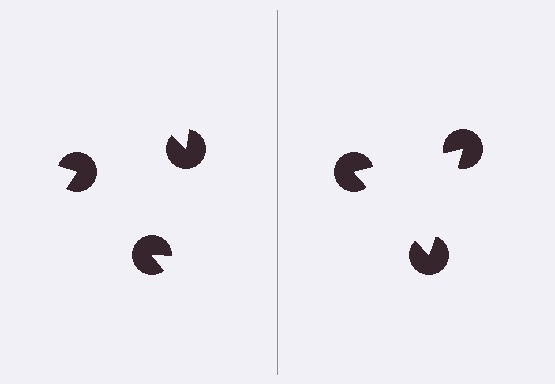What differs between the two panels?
The pac-man discs are positioned identically on both sides; only the wedge orientations differ. On the right they align to a triangle; on the left they are misaligned.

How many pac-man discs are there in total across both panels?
6 — 3 on each side.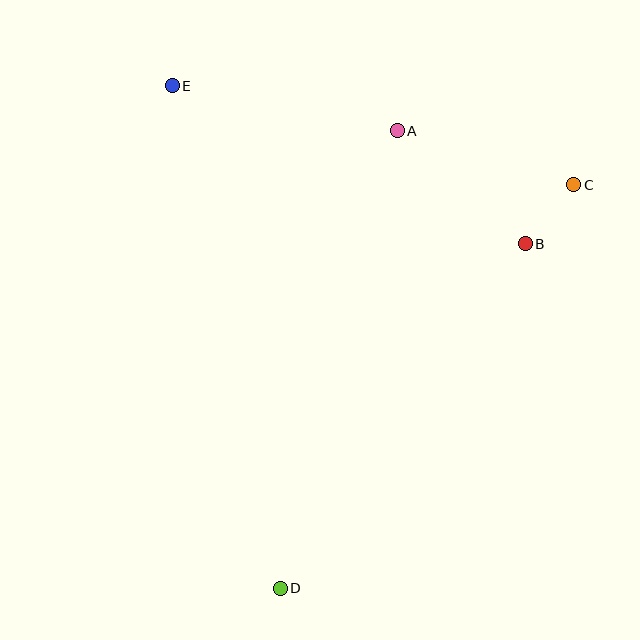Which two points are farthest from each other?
Points D and E are farthest from each other.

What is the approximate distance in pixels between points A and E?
The distance between A and E is approximately 230 pixels.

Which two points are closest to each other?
Points B and C are closest to each other.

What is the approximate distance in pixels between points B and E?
The distance between B and E is approximately 387 pixels.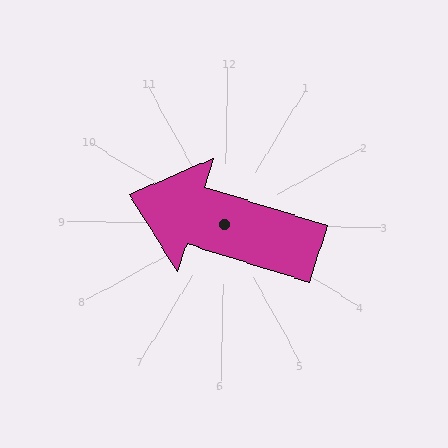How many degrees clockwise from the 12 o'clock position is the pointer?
Approximately 286 degrees.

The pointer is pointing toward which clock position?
Roughly 10 o'clock.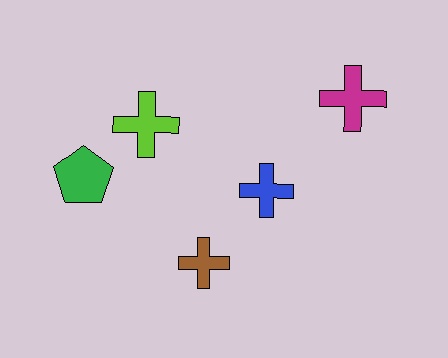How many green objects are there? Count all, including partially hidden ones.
There is 1 green object.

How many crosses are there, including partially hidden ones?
There are 4 crosses.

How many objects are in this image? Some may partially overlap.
There are 5 objects.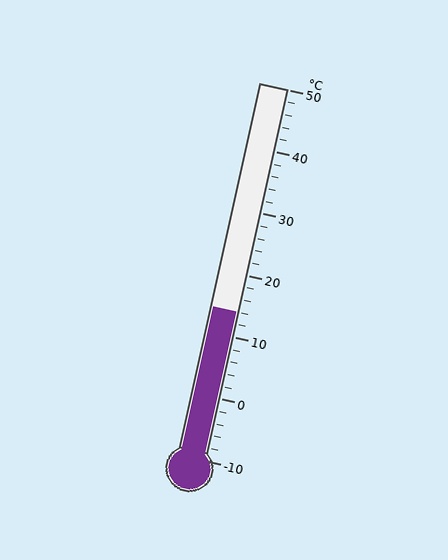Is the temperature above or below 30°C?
The temperature is below 30°C.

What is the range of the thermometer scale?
The thermometer scale ranges from -10°C to 50°C.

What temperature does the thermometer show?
The thermometer shows approximately 14°C.